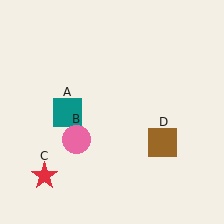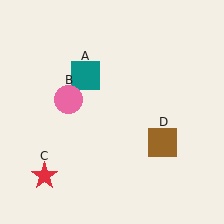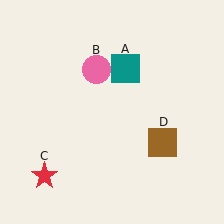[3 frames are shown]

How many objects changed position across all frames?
2 objects changed position: teal square (object A), pink circle (object B).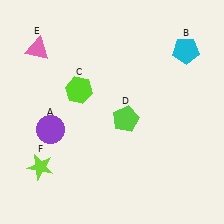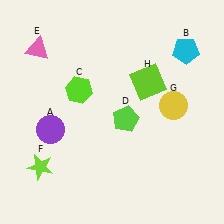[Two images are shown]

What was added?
A yellow circle (G), a lime square (H) were added in Image 2.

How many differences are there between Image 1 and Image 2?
There are 2 differences between the two images.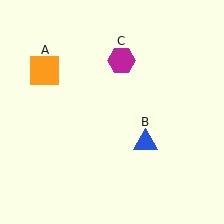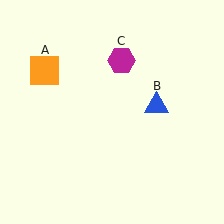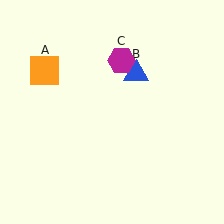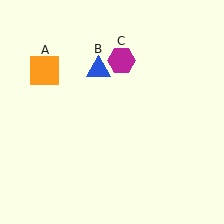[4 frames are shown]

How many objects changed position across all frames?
1 object changed position: blue triangle (object B).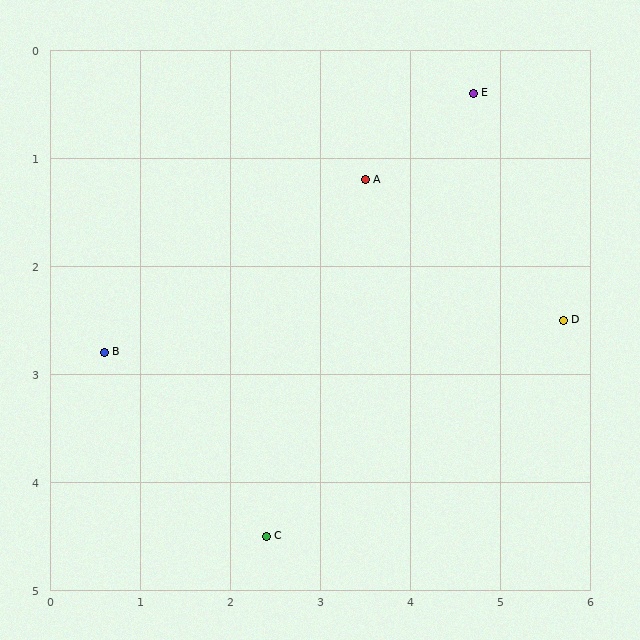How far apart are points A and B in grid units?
Points A and B are about 3.3 grid units apart.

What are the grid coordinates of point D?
Point D is at approximately (5.7, 2.5).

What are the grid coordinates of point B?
Point B is at approximately (0.6, 2.8).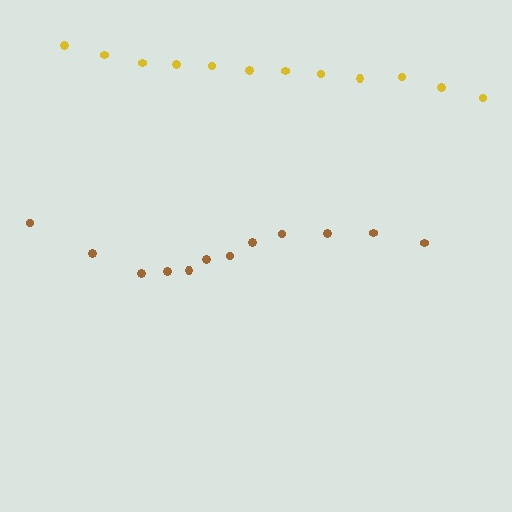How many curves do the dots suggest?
There are 2 distinct paths.